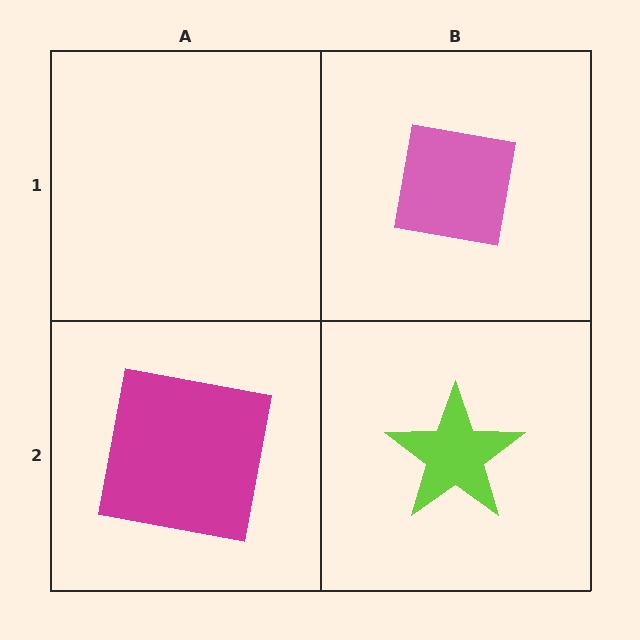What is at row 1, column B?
A pink square.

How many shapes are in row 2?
2 shapes.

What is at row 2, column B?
A lime star.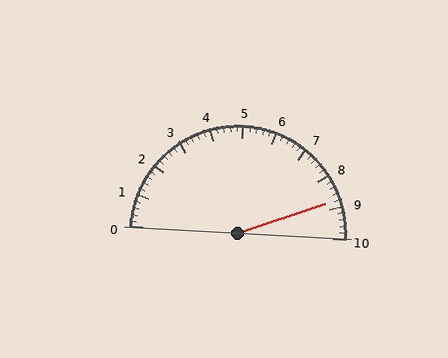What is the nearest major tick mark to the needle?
The nearest major tick mark is 9.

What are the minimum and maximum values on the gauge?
The gauge ranges from 0 to 10.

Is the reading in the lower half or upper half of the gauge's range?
The reading is in the upper half of the range (0 to 10).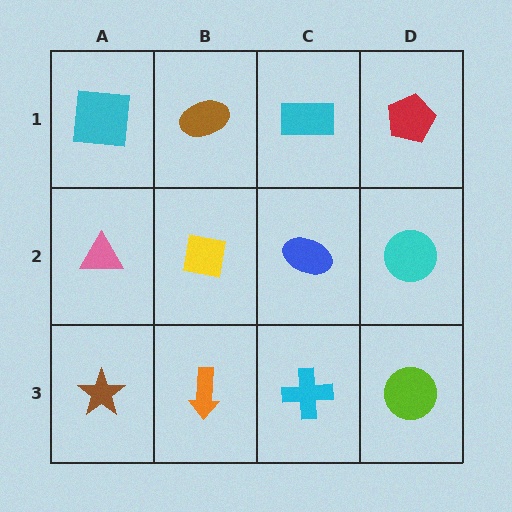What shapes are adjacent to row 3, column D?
A cyan circle (row 2, column D), a cyan cross (row 3, column C).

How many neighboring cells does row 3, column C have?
3.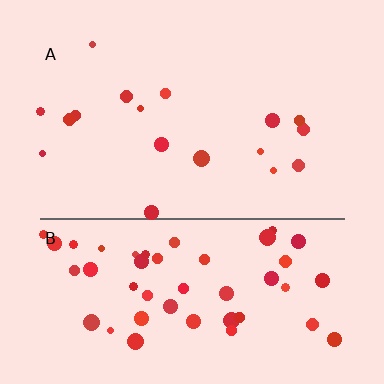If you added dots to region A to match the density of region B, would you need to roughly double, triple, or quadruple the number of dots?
Approximately triple.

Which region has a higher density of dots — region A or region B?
B (the bottom).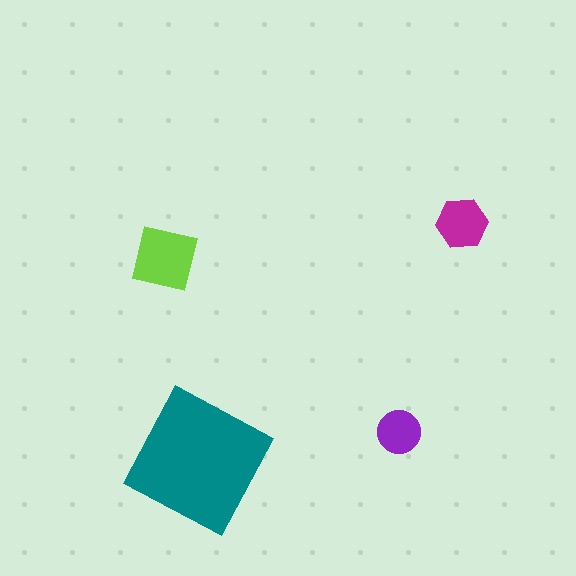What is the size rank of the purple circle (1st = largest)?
4th.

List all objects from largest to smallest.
The teal square, the lime square, the magenta hexagon, the purple circle.